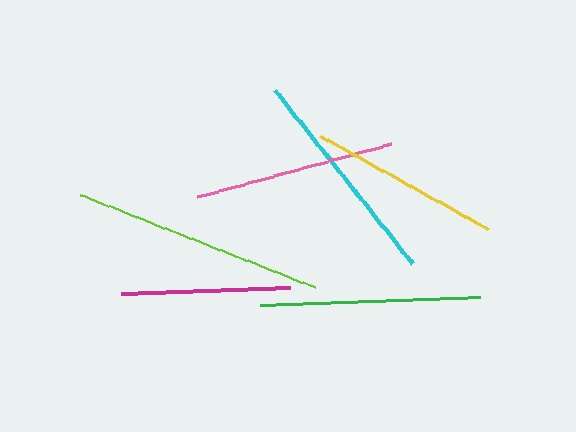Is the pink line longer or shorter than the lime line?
The lime line is longer than the pink line.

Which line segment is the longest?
The lime line is the longest at approximately 253 pixels.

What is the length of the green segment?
The green segment is approximately 220 pixels long.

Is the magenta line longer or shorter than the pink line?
The pink line is longer than the magenta line.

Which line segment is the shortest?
The magenta line is the shortest at approximately 170 pixels.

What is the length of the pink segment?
The pink segment is approximately 201 pixels long.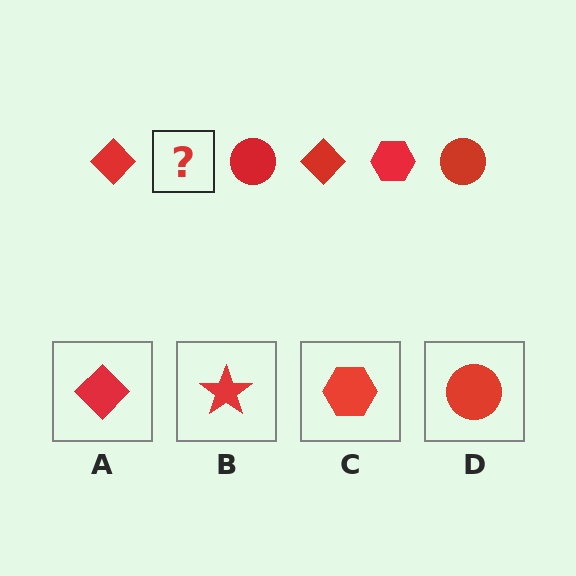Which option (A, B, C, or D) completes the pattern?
C.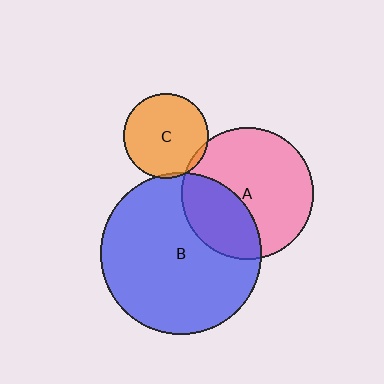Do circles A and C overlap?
Yes.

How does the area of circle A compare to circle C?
Approximately 2.4 times.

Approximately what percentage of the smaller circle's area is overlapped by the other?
Approximately 5%.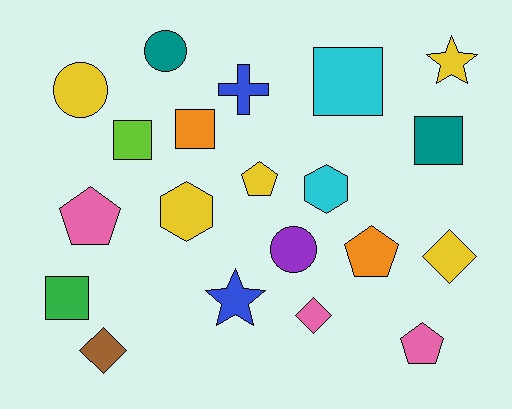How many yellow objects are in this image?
There are 5 yellow objects.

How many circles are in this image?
There are 3 circles.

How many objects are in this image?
There are 20 objects.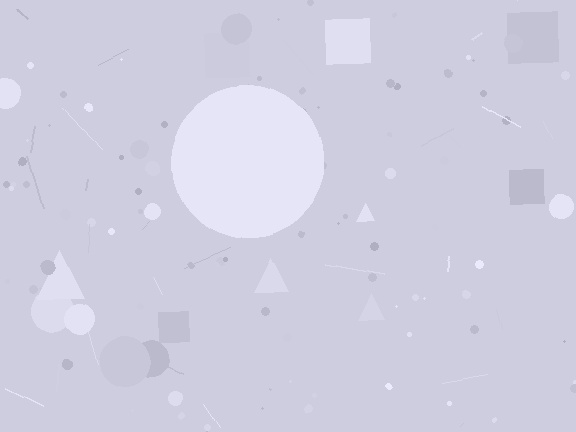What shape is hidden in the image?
A circle is hidden in the image.